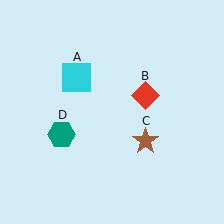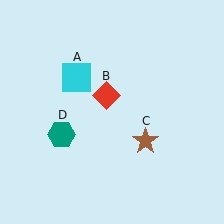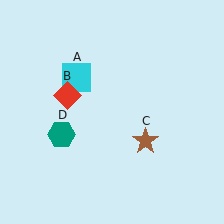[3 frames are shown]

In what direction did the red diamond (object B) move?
The red diamond (object B) moved left.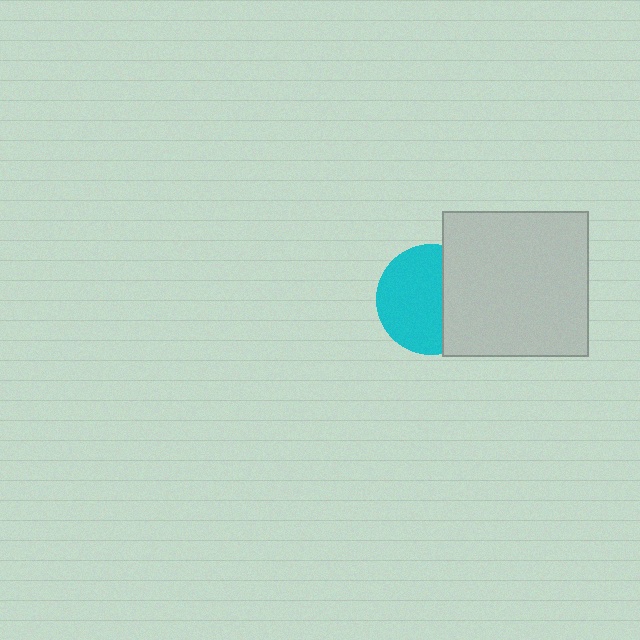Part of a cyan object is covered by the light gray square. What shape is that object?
It is a circle.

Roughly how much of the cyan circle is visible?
About half of it is visible (roughly 61%).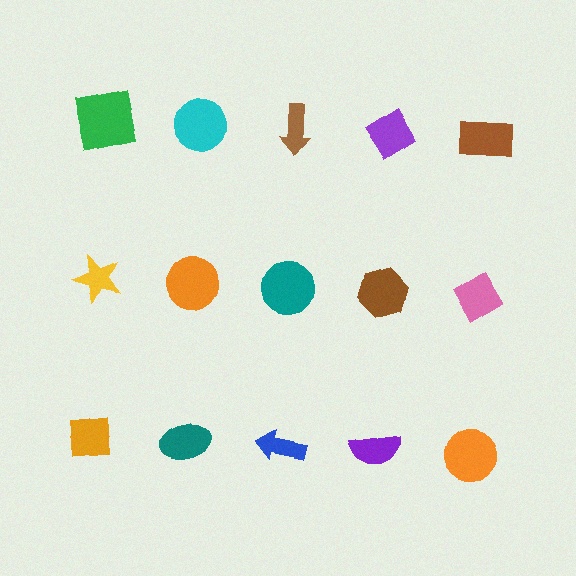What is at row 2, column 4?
A brown hexagon.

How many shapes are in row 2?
5 shapes.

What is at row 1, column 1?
A green square.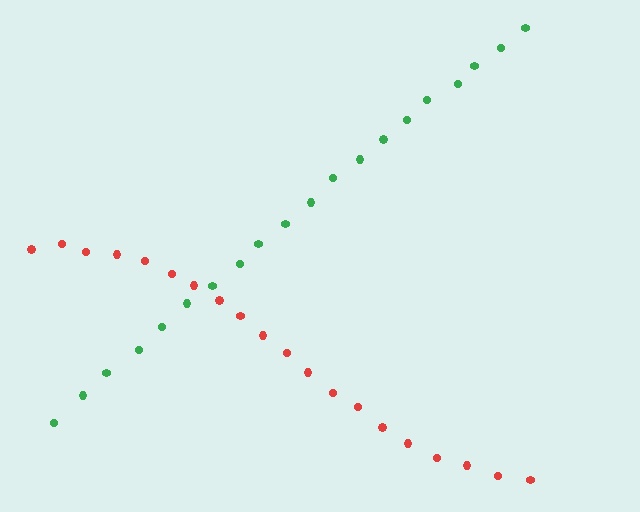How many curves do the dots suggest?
There are 2 distinct paths.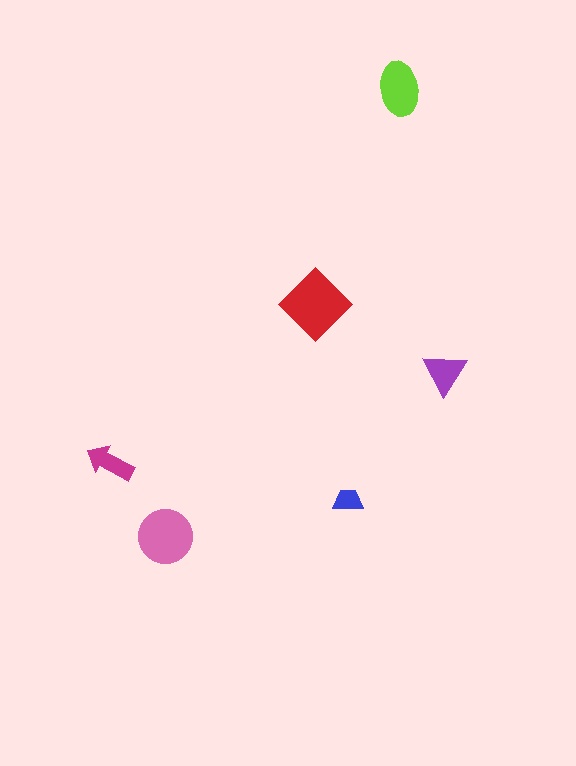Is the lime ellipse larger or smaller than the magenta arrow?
Larger.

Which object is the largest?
The red diamond.